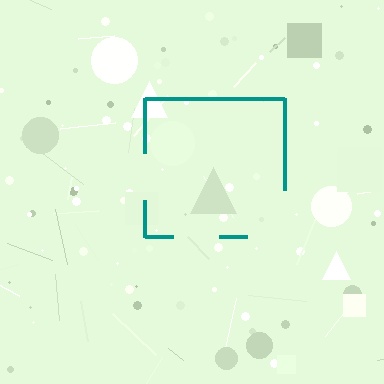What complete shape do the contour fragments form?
The contour fragments form a square.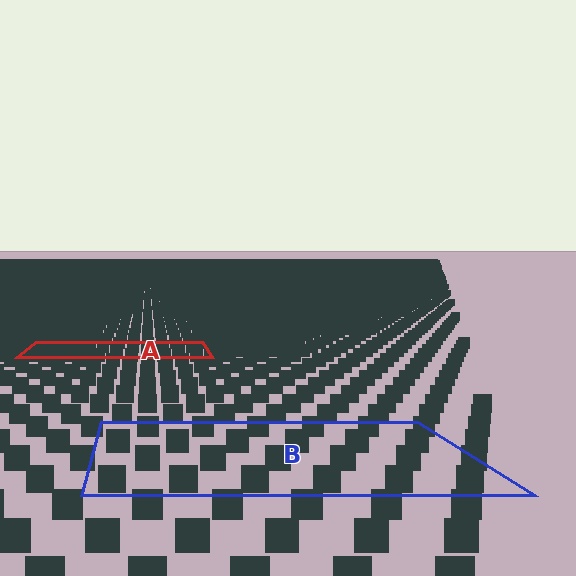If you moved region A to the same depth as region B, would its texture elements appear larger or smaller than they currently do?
They would appear larger. At a closer depth, the same texture elements are projected at a bigger on-screen size.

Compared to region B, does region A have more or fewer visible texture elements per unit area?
Region A has more texture elements per unit area — they are packed more densely because it is farther away.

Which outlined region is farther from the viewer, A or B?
Region A is farther from the viewer — the texture elements inside it appear smaller and more densely packed.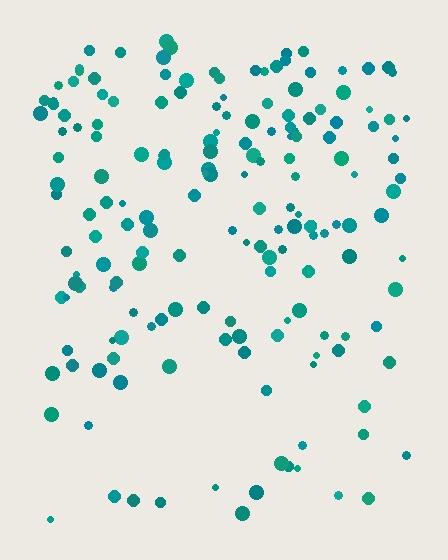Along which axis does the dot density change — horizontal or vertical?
Vertical.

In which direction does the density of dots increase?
From bottom to top, with the top side densest.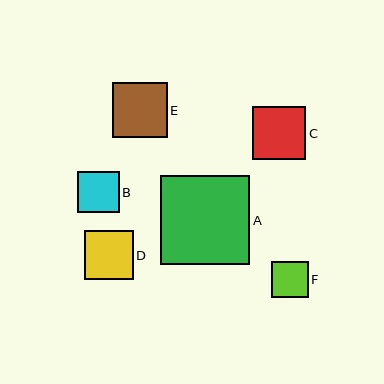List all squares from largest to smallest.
From largest to smallest: A, E, C, D, B, F.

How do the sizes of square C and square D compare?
Square C and square D are approximately the same size.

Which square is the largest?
Square A is the largest with a size of approximately 89 pixels.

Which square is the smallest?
Square F is the smallest with a size of approximately 37 pixels.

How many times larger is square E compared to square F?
Square E is approximately 1.5 times the size of square F.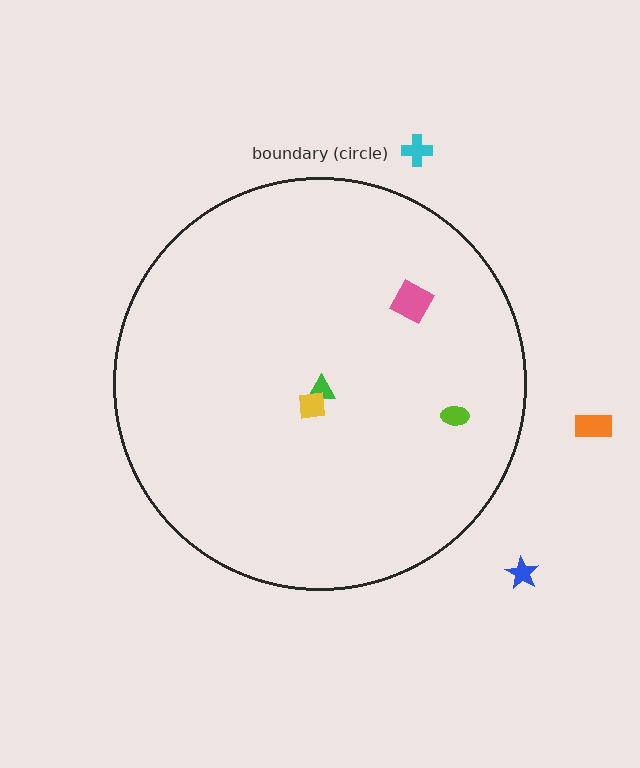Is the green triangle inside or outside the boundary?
Inside.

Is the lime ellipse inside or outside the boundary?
Inside.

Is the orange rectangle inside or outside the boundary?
Outside.